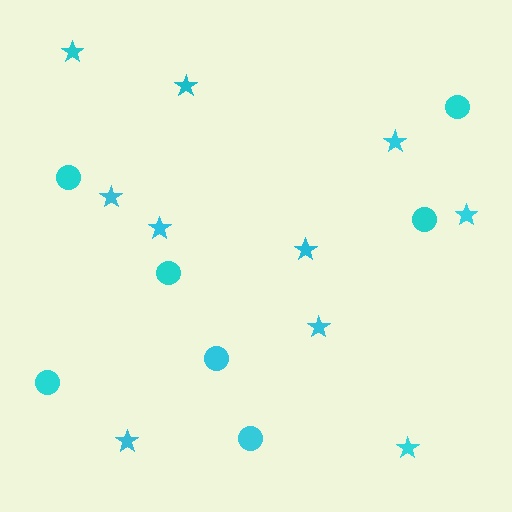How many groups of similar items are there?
There are 2 groups: one group of circles (7) and one group of stars (10).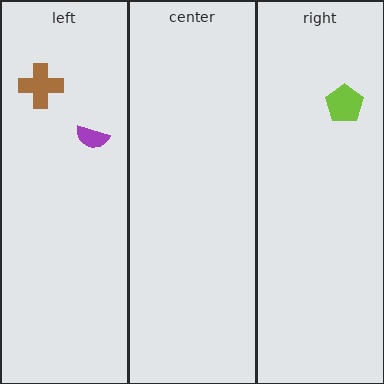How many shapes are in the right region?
1.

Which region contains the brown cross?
The left region.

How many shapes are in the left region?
2.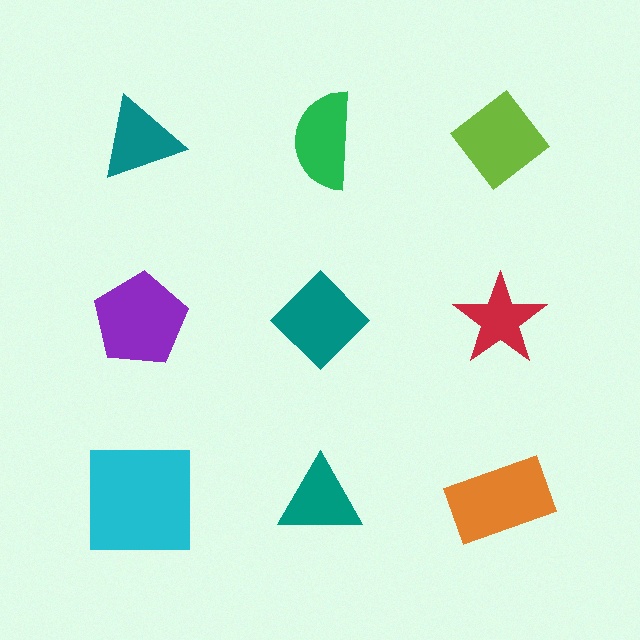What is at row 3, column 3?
An orange rectangle.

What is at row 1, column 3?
A lime diamond.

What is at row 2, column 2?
A teal diamond.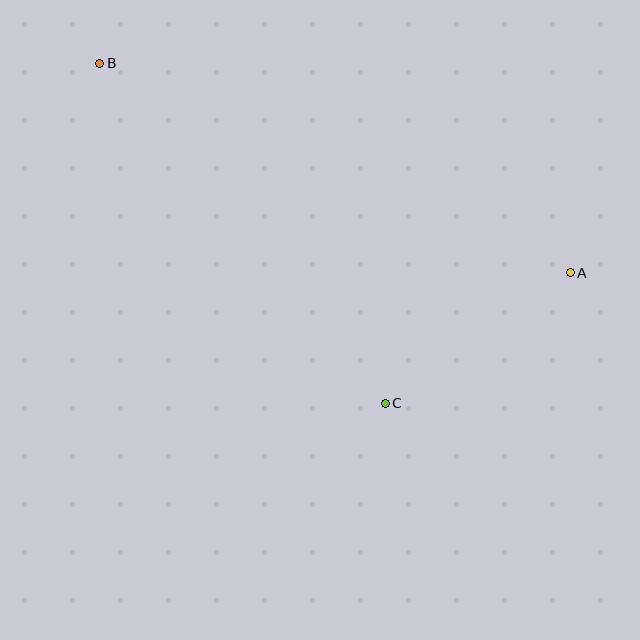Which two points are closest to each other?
Points A and C are closest to each other.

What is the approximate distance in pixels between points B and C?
The distance between B and C is approximately 444 pixels.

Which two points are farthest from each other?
Points A and B are farthest from each other.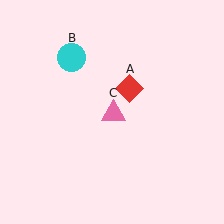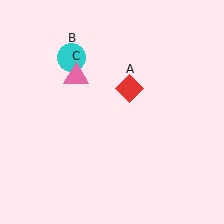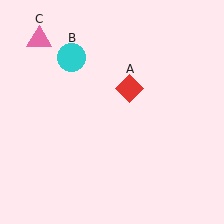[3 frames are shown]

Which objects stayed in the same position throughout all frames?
Red diamond (object A) and cyan circle (object B) remained stationary.